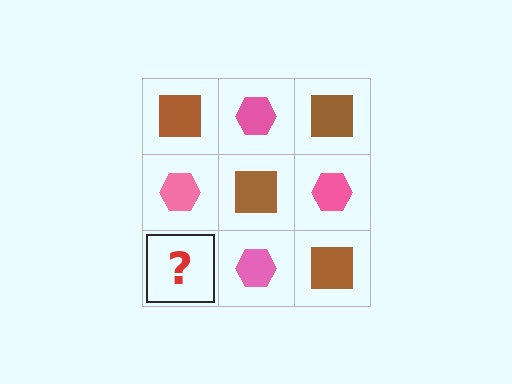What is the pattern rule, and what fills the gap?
The rule is that it alternates brown square and pink hexagon in a checkerboard pattern. The gap should be filled with a brown square.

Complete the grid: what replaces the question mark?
The question mark should be replaced with a brown square.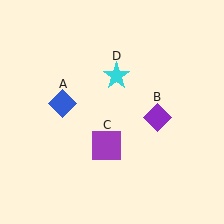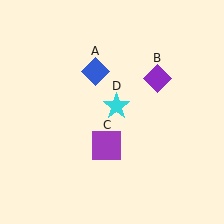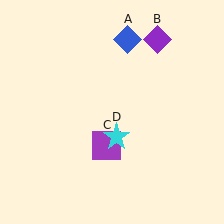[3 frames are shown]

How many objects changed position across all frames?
3 objects changed position: blue diamond (object A), purple diamond (object B), cyan star (object D).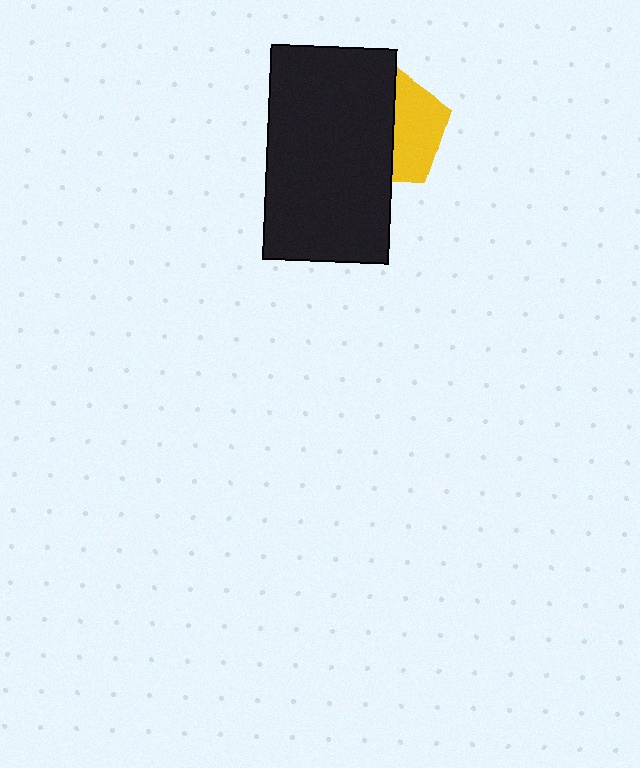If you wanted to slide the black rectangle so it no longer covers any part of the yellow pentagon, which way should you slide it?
Slide it left — that is the most direct way to separate the two shapes.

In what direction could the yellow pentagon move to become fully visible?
The yellow pentagon could move right. That would shift it out from behind the black rectangle entirely.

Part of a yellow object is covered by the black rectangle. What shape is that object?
It is a pentagon.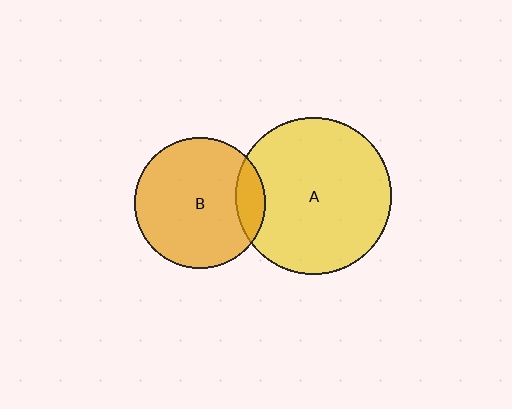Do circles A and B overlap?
Yes.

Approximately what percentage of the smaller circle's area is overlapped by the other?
Approximately 15%.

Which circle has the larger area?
Circle A (yellow).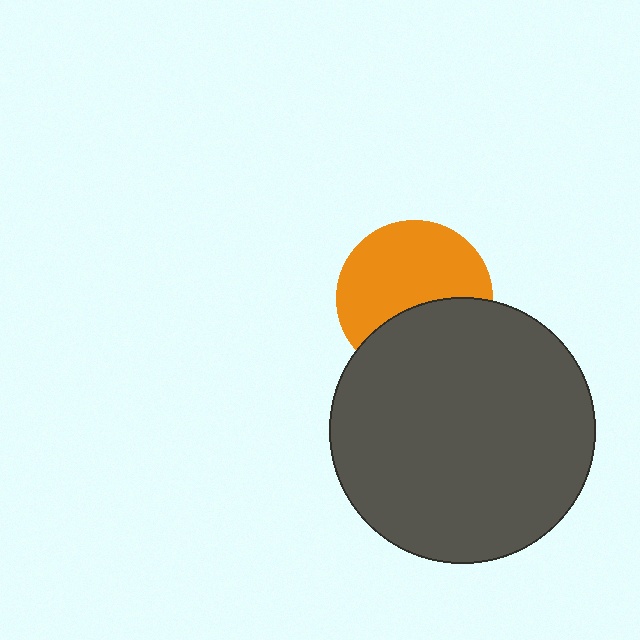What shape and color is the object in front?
The object in front is a dark gray circle.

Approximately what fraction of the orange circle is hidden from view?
Roughly 38% of the orange circle is hidden behind the dark gray circle.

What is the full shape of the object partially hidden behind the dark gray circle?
The partially hidden object is an orange circle.